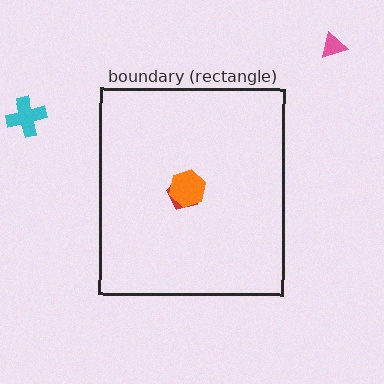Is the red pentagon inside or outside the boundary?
Inside.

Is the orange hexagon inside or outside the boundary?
Inside.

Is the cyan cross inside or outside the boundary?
Outside.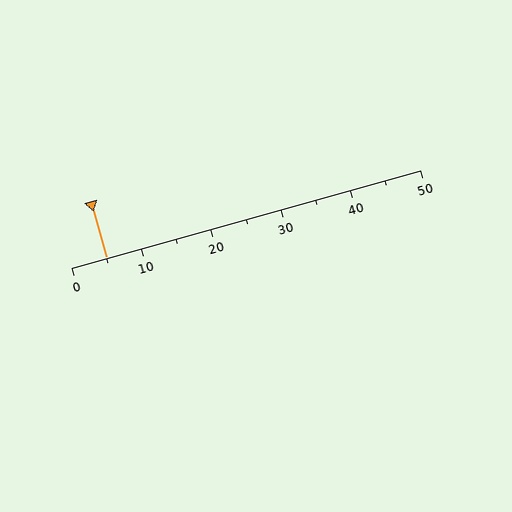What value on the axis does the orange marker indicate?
The marker indicates approximately 5.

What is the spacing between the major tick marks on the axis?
The major ticks are spaced 10 apart.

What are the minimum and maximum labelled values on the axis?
The axis runs from 0 to 50.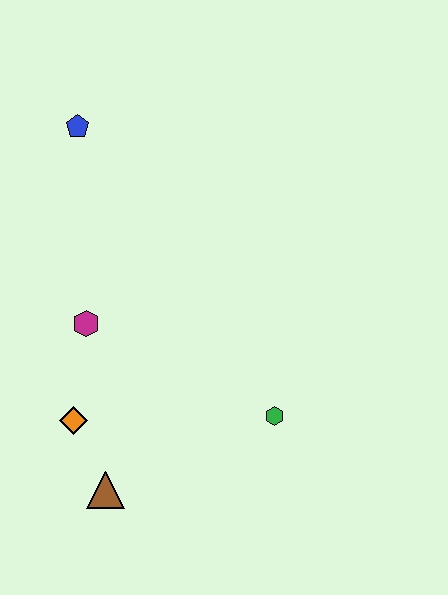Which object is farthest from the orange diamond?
The blue pentagon is farthest from the orange diamond.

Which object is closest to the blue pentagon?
The magenta hexagon is closest to the blue pentagon.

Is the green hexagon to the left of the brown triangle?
No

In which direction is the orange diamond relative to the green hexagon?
The orange diamond is to the left of the green hexagon.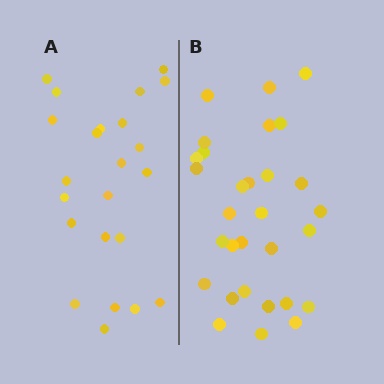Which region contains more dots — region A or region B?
Region B (the right region) has more dots.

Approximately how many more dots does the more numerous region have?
Region B has roughly 8 or so more dots than region A.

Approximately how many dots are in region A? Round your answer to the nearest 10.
About 20 dots. (The exact count is 23, which rounds to 20.)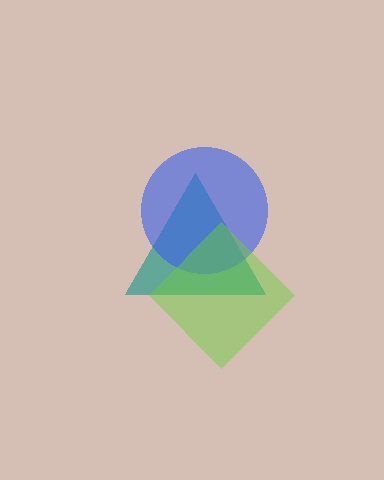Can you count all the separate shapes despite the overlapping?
Yes, there are 3 separate shapes.